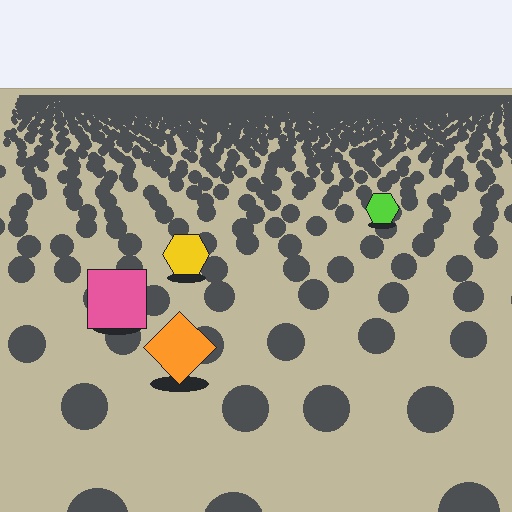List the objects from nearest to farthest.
From nearest to farthest: the orange diamond, the pink square, the yellow hexagon, the lime hexagon.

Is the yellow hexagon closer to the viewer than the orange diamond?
No. The orange diamond is closer — you can tell from the texture gradient: the ground texture is coarser near it.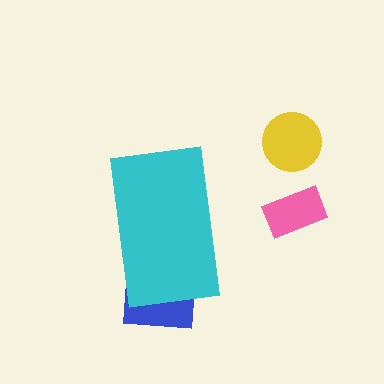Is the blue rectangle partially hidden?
Yes, the blue rectangle is partially hidden behind the cyan rectangle.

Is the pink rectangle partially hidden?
No, the pink rectangle is fully visible.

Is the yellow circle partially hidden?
No, the yellow circle is fully visible.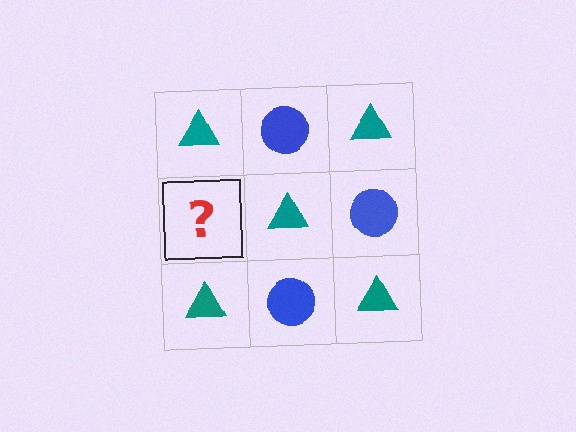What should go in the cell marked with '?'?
The missing cell should contain a blue circle.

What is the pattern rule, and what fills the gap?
The rule is that it alternates teal triangle and blue circle in a checkerboard pattern. The gap should be filled with a blue circle.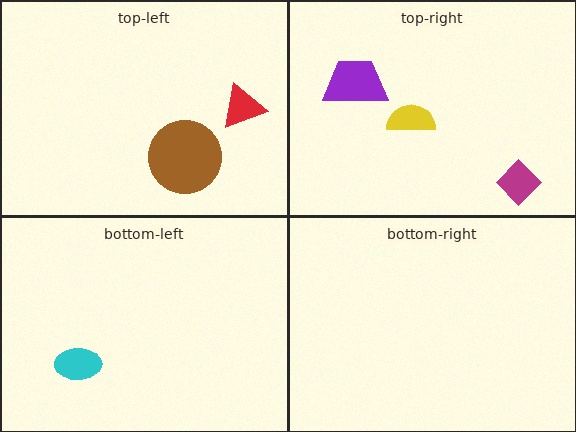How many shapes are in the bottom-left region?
1.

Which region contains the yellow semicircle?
The top-right region.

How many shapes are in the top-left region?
2.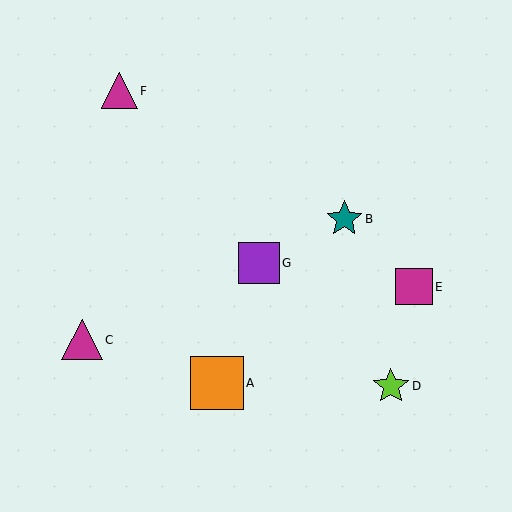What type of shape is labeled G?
Shape G is a purple square.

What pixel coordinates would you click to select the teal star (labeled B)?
Click at (344, 219) to select the teal star B.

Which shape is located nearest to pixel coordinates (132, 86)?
The magenta triangle (labeled F) at (119, 91) is nearest to that location.